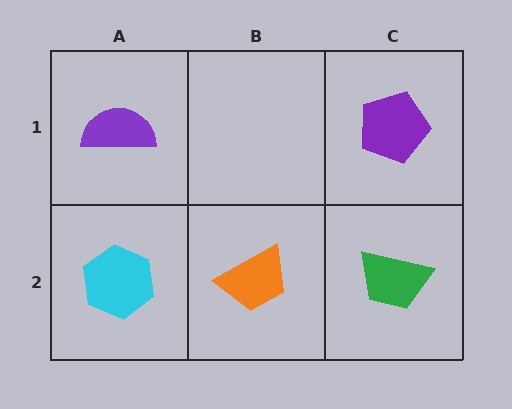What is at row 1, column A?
A purple semicircle.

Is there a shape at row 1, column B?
No, that cell is empty.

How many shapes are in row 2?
3 shapes.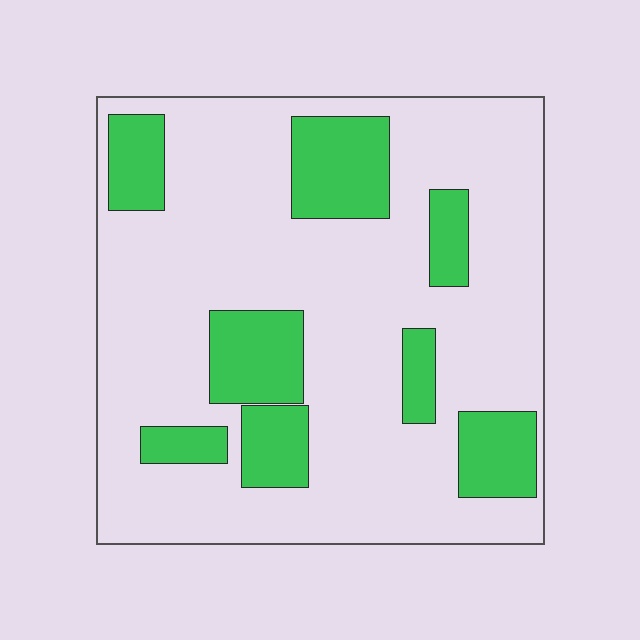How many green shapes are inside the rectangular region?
8.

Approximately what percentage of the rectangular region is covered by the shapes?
Approximately 25%.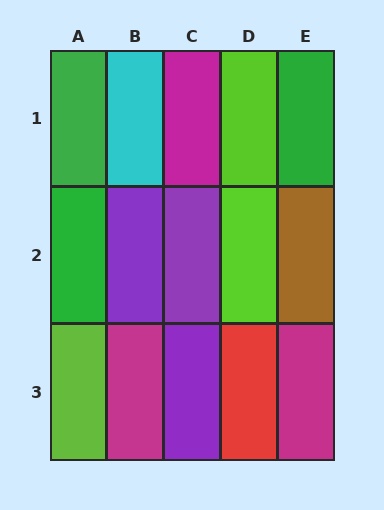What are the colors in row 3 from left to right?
Lime, magenta, purple, red, magenta.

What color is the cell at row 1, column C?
Magenta.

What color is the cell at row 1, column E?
Green.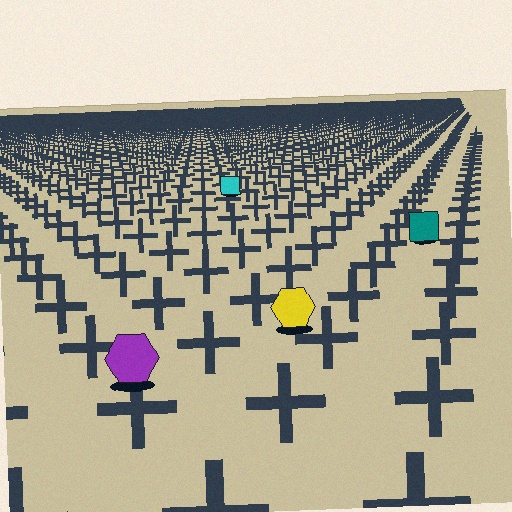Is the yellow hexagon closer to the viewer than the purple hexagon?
No. The purple hexagon is closer — you can tell from the texture gradient: the ground texture is coarser near it.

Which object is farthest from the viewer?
The cyan square is farthest from the viewer. It appears smaller and the ground texture around it is denser.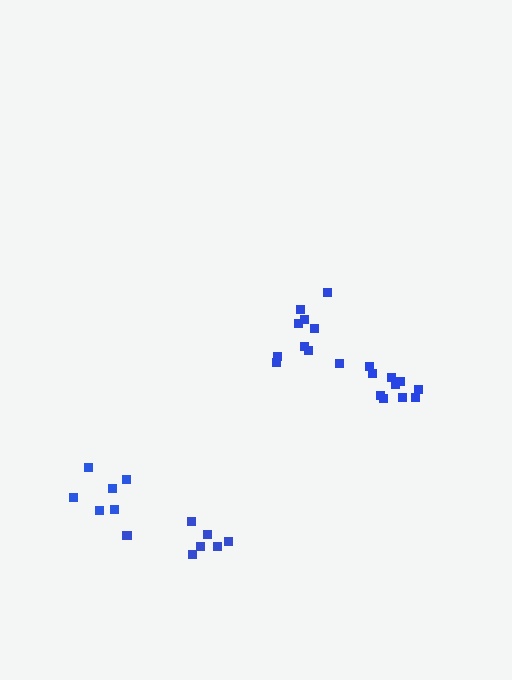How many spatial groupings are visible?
There are 4 spatial groupings.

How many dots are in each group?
Group 1: 7 dots, Group 2: 10 dots, Group 3: 6 dots, Group 4: 10 dots (33 total).